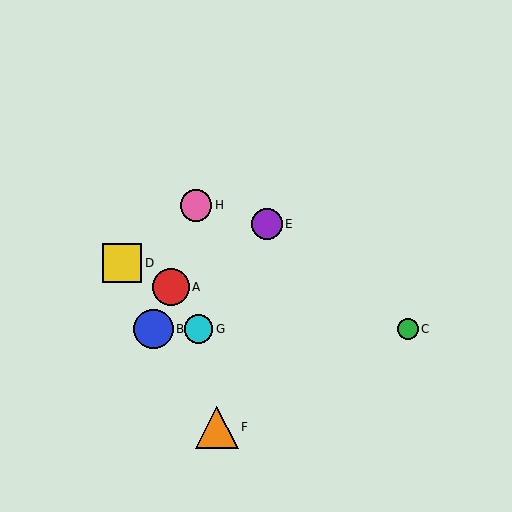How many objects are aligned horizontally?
3 objects (B, C, G) are aligned horizontally.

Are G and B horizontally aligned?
Yes, both are at y≈329.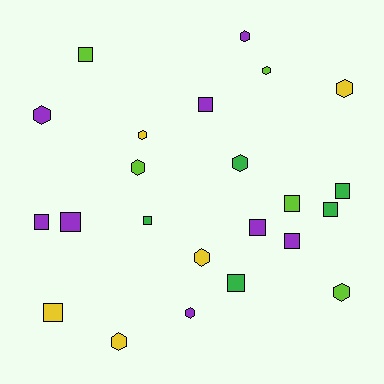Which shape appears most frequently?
Square, with 12 objects.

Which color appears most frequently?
Purple, with 8 objects.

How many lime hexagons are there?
There are 3 lime hexagons.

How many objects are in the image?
There are 23 objects.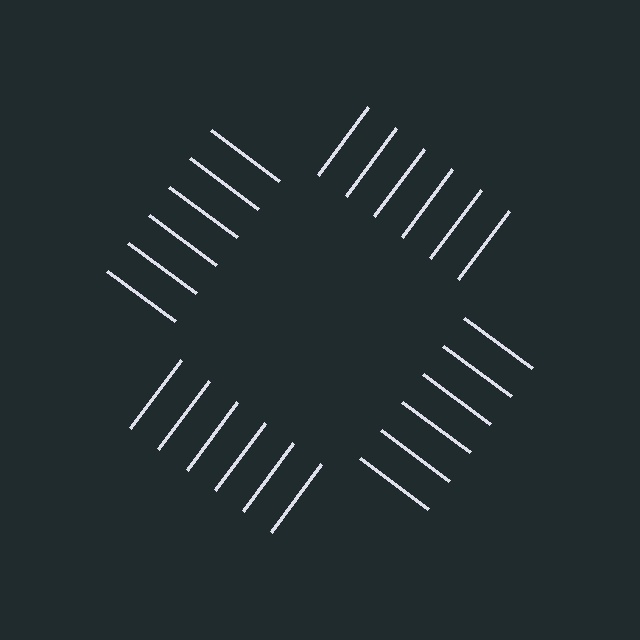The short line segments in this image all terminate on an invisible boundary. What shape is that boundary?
An illusory square — the line segments terminate on its edges but no continuous stroke is drawn.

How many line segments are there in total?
24 — 6 along each of the 4 edges.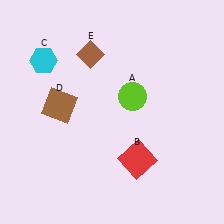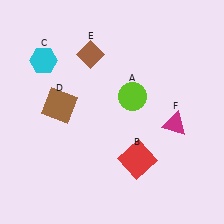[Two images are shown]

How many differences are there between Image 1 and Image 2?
There is 1 difference between the two images.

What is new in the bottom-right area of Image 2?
A magenta triangle (F) was added in the bottom-right area of Image 2.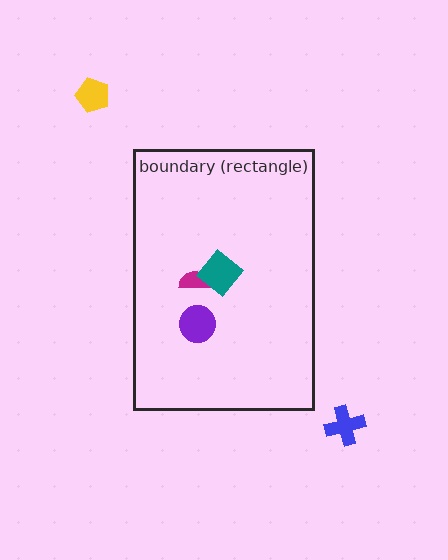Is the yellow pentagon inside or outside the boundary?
Outside.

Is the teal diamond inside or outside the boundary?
Inside.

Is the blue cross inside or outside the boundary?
Outside.